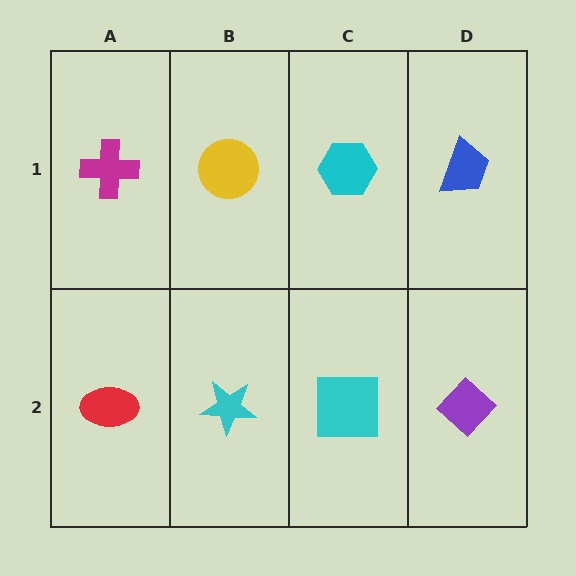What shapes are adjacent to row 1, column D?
A purple diamond (row 2, column D), a cyan hexagon (row 1, column C).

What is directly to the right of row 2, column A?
A cyan star.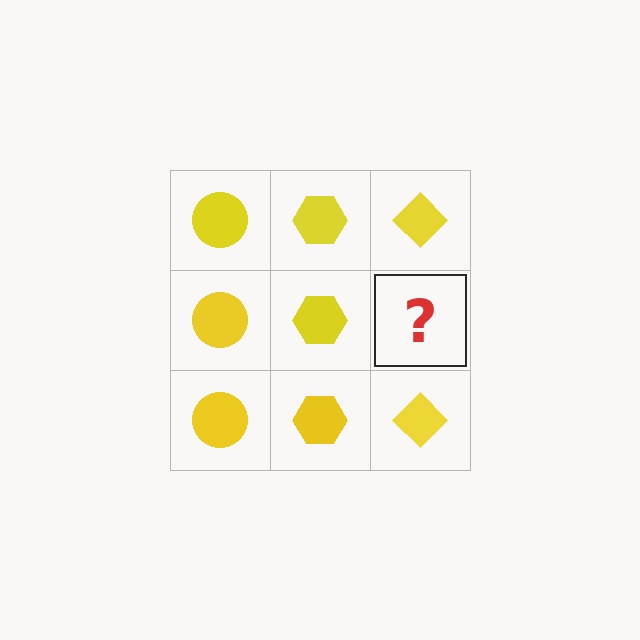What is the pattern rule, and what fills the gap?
The rule is that each column has a consistent shape. The gap should be filled with a yellow diamond.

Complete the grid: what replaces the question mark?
The question mark should be replaced with a yellow diamond.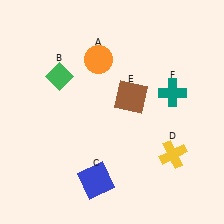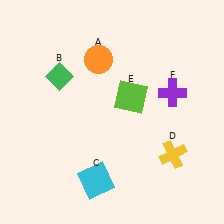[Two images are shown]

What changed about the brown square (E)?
In Image 1, E is brown. In Image 2, it changed to lime.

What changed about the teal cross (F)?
In Image 1, F is teal. In Image 2, it changed to purple.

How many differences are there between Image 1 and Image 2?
There are 3 differences between the two images.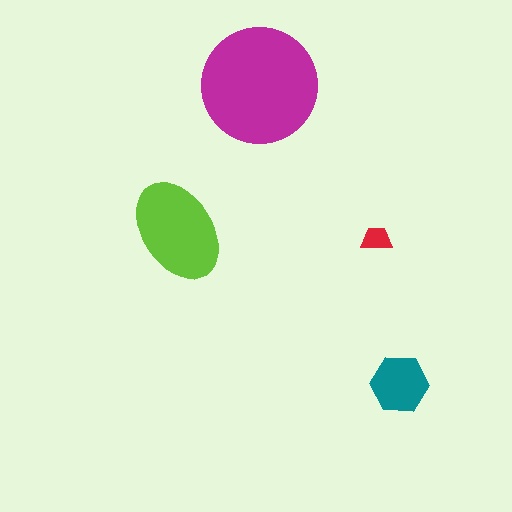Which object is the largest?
The magenta circle.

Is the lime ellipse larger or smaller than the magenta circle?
Smaller.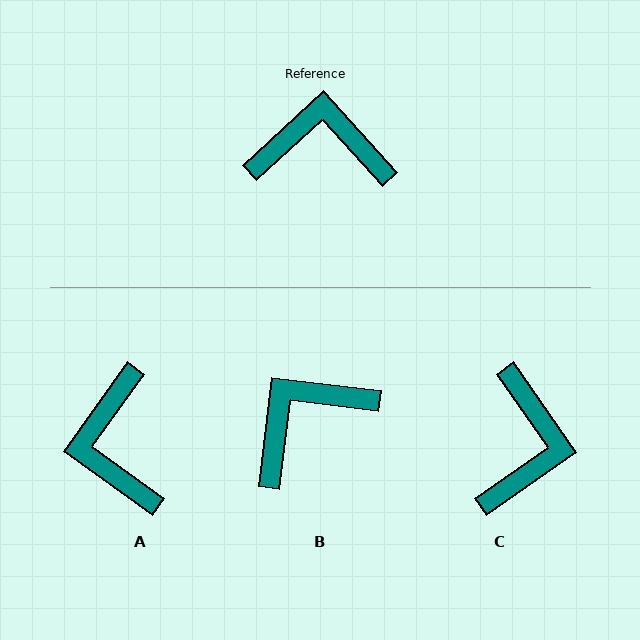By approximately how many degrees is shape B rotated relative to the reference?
Approximately 41 degrees counter-clockwise.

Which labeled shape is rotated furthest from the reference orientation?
A, about 102 degrees away.